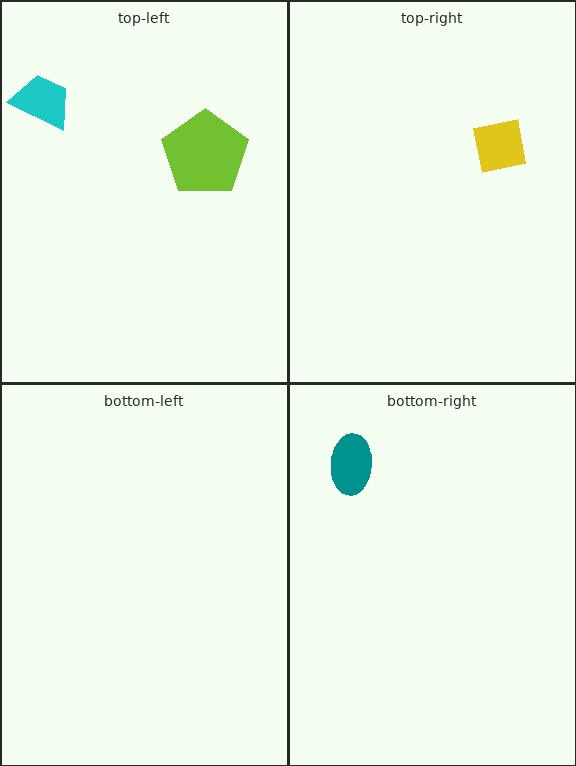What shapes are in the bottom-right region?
The teal ellipse.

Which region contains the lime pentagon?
The top-left region.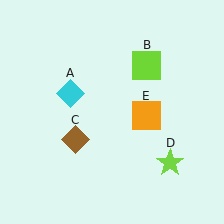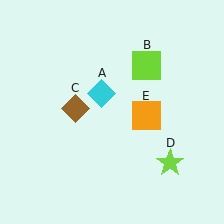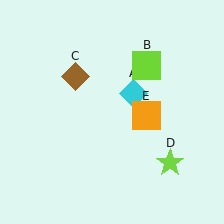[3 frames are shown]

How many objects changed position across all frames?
2 objects changed position: cyan diamond (object A), brown diamond (object C).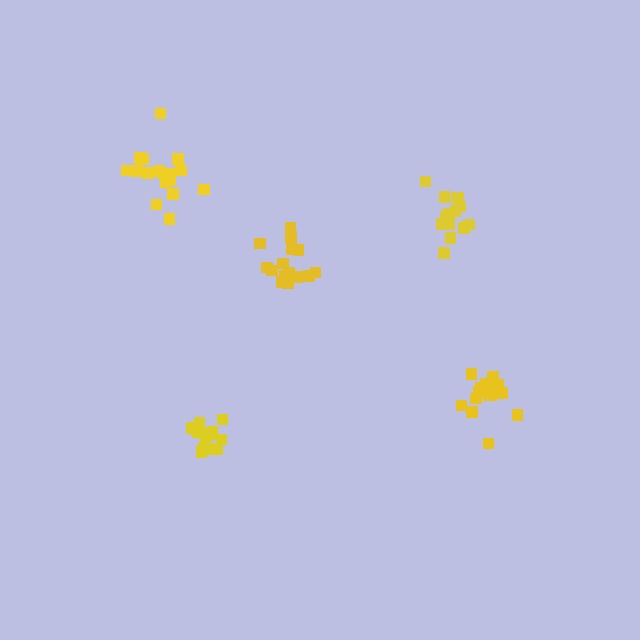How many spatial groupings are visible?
There are 5 spatial groupings.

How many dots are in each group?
Group 1: 16 dots, Group 2: 13 dots, Group 3: 17 dots, Group 4: 16 dots, Group 5: 15 dots (77 total).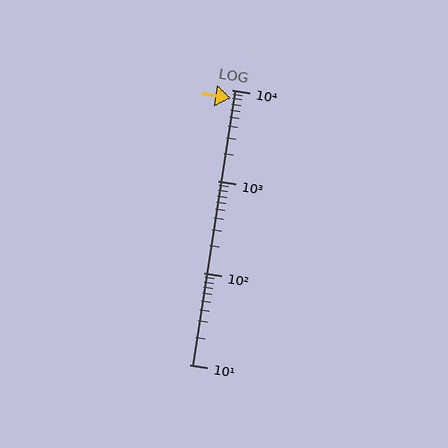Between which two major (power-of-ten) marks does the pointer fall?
The pointer is between 1000 and 10000.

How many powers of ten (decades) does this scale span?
The scale spans 3 decades, from 10 to 10000.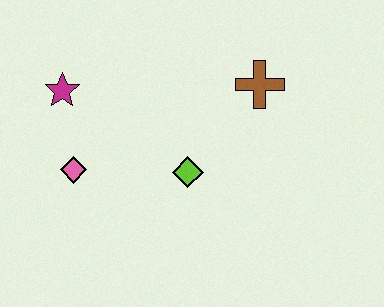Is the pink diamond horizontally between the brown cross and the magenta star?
Yes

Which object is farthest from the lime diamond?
The magenta star is farthest from the lime diamond.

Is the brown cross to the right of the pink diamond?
Yes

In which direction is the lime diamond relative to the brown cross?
The lime diamond is below the brown cross.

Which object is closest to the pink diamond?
The magenta star is closest to the pink diamond.